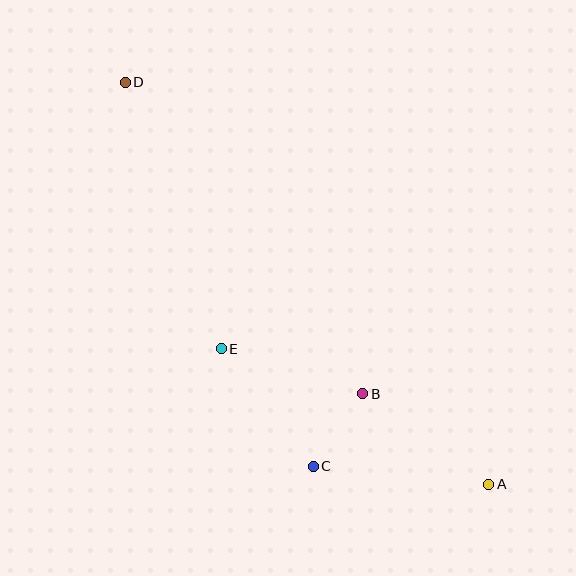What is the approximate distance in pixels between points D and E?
The distance between D and E is approximately 283 pixels.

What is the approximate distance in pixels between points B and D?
The distance between B and D is approximately 391 pixels.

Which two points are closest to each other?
Points B and C are closest to each other.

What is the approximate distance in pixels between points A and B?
The distance between A and B is approximately 155 pixels.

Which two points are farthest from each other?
Points A and D are farthest from each other.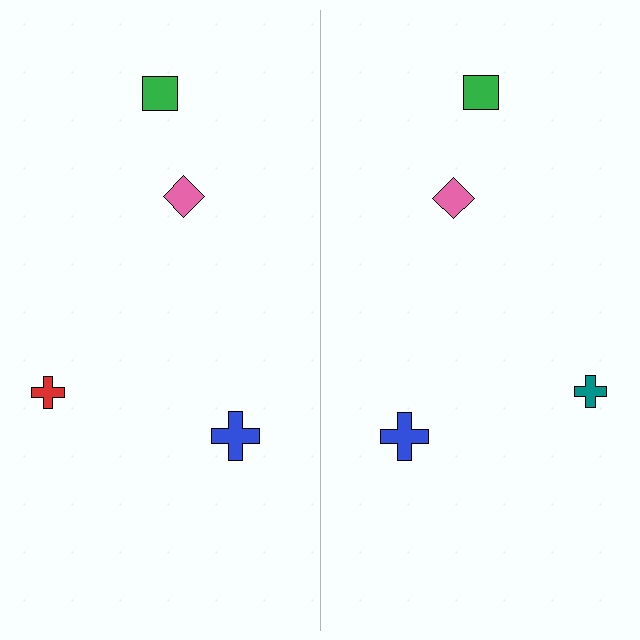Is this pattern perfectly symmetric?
No, the pattern is not perfectly symmetric. The teal cross on the right side breaks the symmetry — its mirror counterpart is red.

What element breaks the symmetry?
The teal cross on the right side breaks the symmetry — its mirror counterpart is red.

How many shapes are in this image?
There are 8 shapes in this image.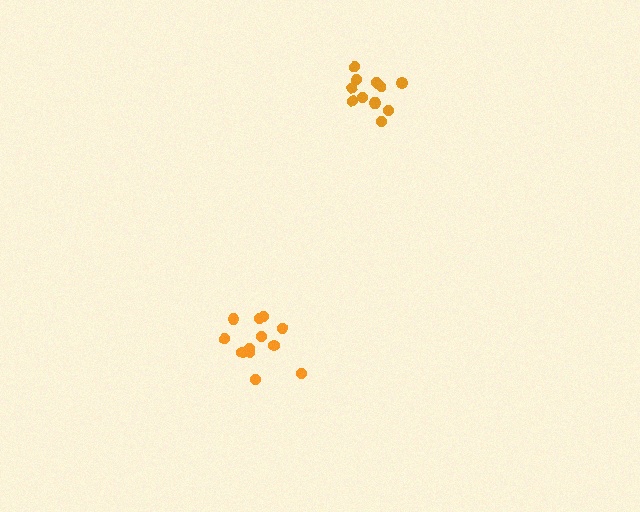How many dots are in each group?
Group 1: 12 dots, Group 2: 12 dots (24 total).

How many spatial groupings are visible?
There are 2 spatial groupings.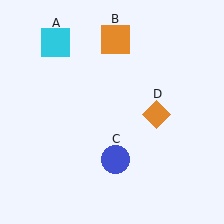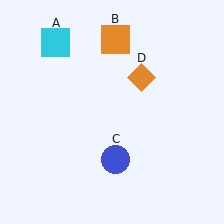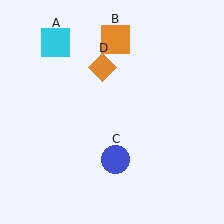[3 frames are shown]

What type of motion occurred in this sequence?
The orange diamond (object D) rotated counterclockwise around the center of the scene.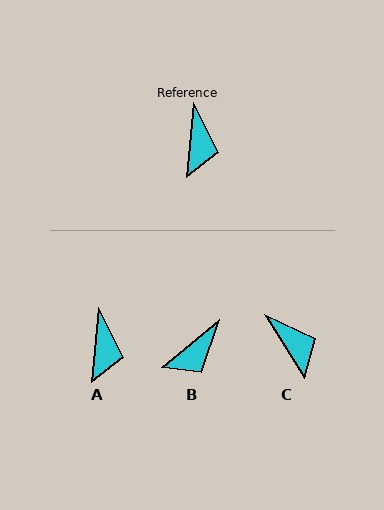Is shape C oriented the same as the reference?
No, it is off by about 37 degrees.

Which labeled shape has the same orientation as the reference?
A.